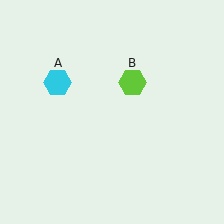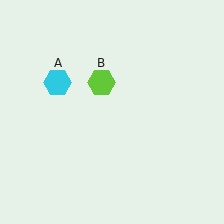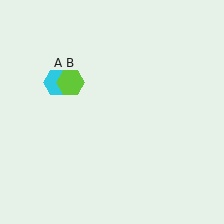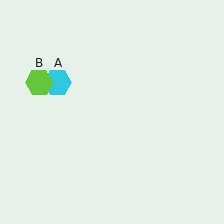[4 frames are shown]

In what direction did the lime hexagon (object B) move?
The lime hexagon (object B) moved left.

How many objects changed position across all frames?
1 object changed position: lime hexagon (object B).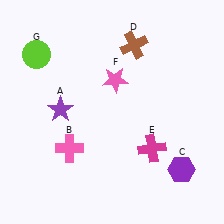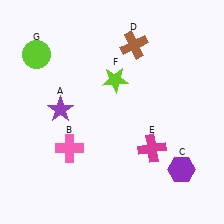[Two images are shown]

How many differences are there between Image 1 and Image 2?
There is 1 difference between the two images.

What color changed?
The star (F) changed from pink in Image 1 to lime in Image 2.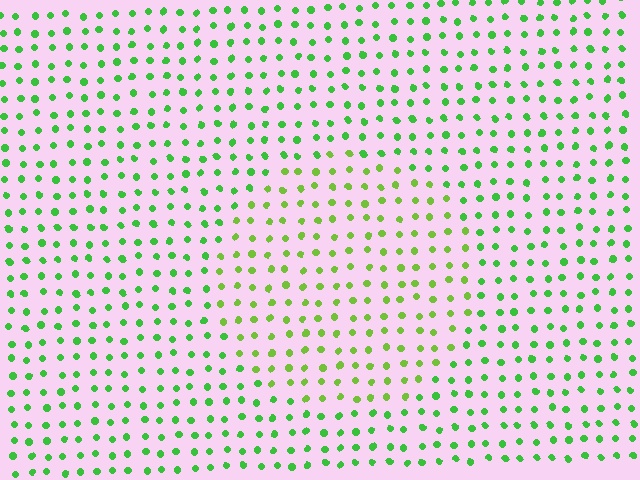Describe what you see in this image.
The image is filled with small green elements in a uniform arrangement. A circle-shaped region is visible where the elements are tinted to a slightly different hue, forming a subtle color boundary.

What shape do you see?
I see a circle.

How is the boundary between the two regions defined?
The boundary is defined purely by a slight shift in hue (about 26 degrees). Spacing, size, and orientation are identical on both sides.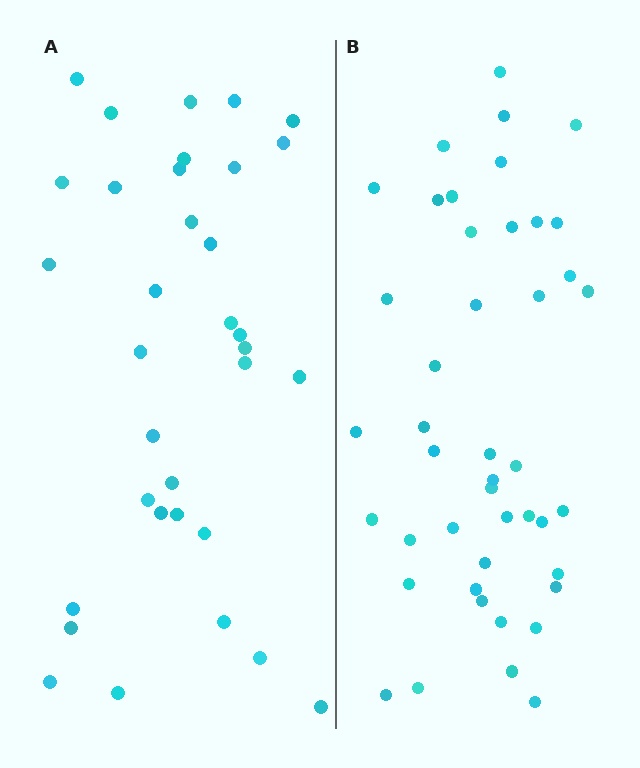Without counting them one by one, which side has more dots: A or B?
Region B (the right region) has more dots.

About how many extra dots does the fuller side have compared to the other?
Region B has roughly 10 or so more dots than region A.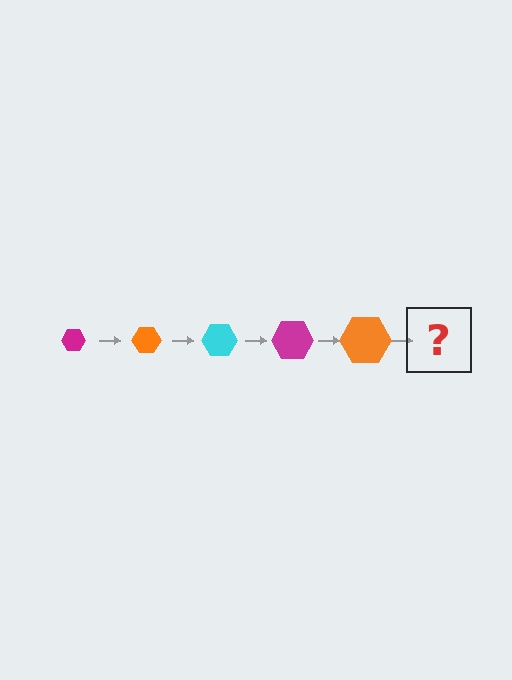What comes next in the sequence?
The next element should be a cyan hexagon, larger than the previous one.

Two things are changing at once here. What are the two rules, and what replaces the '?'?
The two rules are that the hexagon grows larger each step and the color cycles through magenta, orange, and cyan. The '?' should be a cyan hexagon, larger than the previous one.